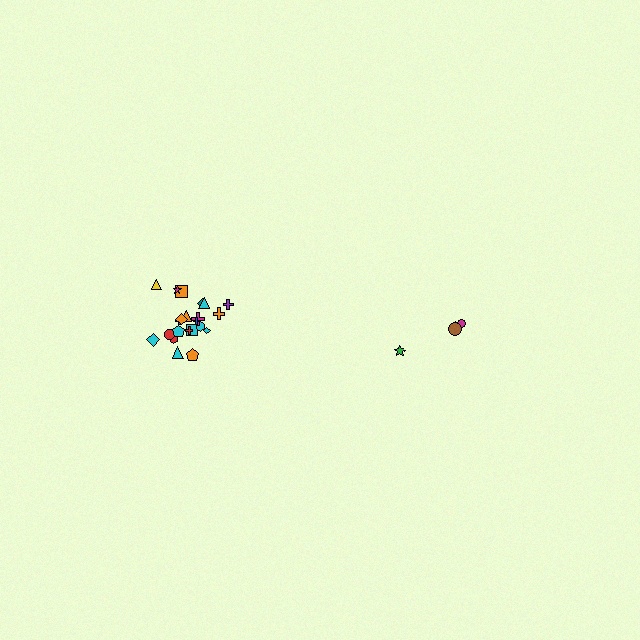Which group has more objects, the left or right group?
The left group.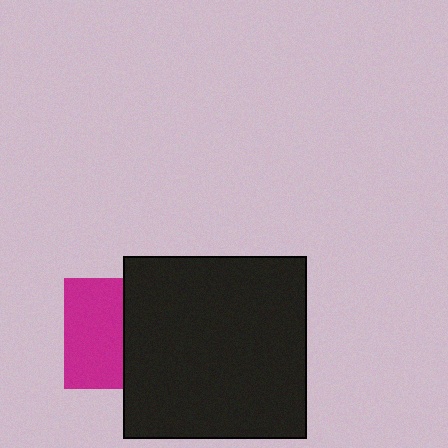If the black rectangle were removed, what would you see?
You would see the complete magenta square.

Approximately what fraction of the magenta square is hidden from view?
Roughly 46% of the magenta square is hidden behind the black rectangle.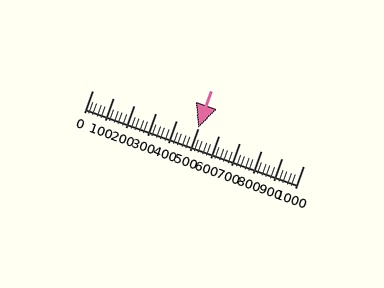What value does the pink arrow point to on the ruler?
The pink arrow points to approximately 500.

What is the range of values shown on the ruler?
The ruler shows values from 0 to 1000.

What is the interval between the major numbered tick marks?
The major tick marks are spaced 100 units apart.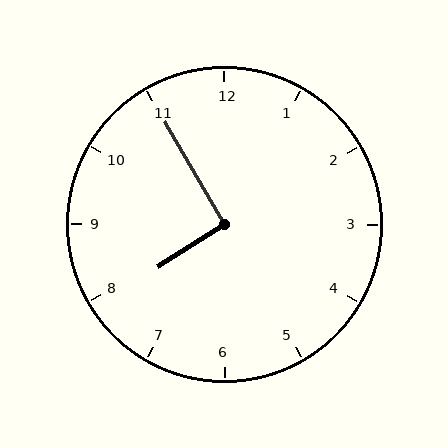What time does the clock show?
7:55.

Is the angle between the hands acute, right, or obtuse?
It is right.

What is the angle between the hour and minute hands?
Approximately 92 degrees.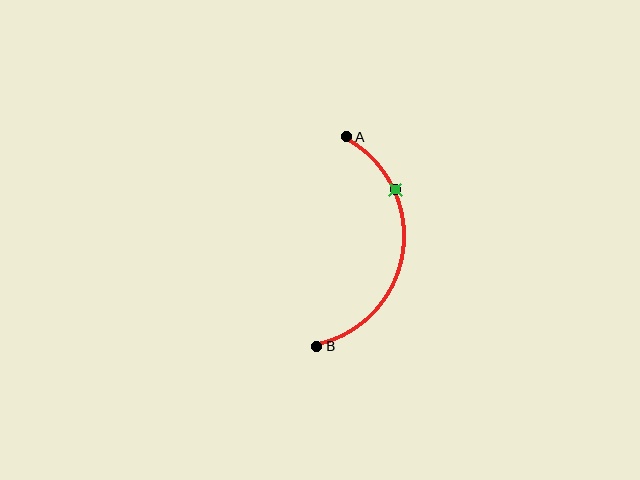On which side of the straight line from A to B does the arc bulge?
The arc bulges to the right of the straight line connecting A and B.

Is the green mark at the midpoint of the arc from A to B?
No. The green mark lies on the arc but is closer to endpoint A. The arc midpoint would be at the point on the curve equidistant along the arc from both A and B.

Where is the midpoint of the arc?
The arc midpoint is the point on the curve farthest from the straight line joining A and B. It sits to the right of that line.